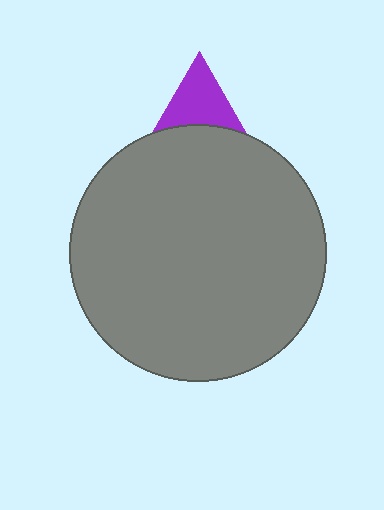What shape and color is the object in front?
The object in front is a gray circle.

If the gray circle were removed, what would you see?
You would see the complete purple triangle.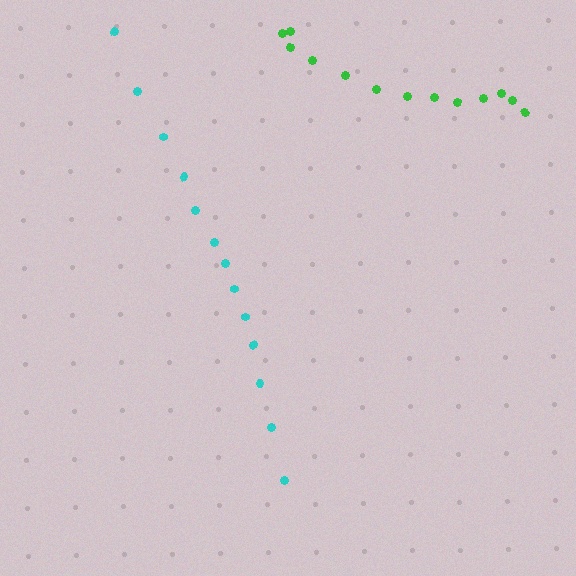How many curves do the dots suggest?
There are 2 distinct paths.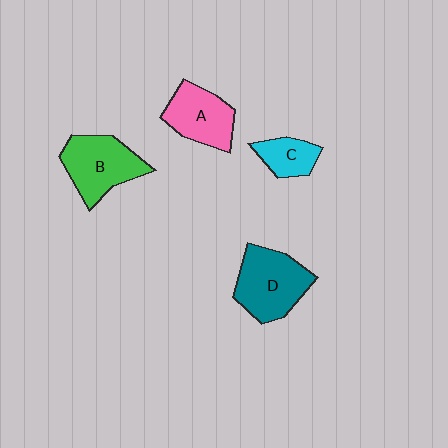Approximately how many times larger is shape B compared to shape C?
Approximately 1.9 times.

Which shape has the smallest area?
Shape C (cyan).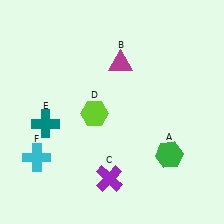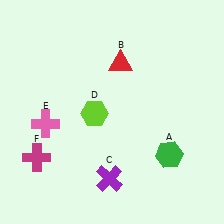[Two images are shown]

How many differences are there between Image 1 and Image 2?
There are 3 differences between the two images.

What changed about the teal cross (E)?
In Image 1, E is teal. In Image 2, it changed to pink.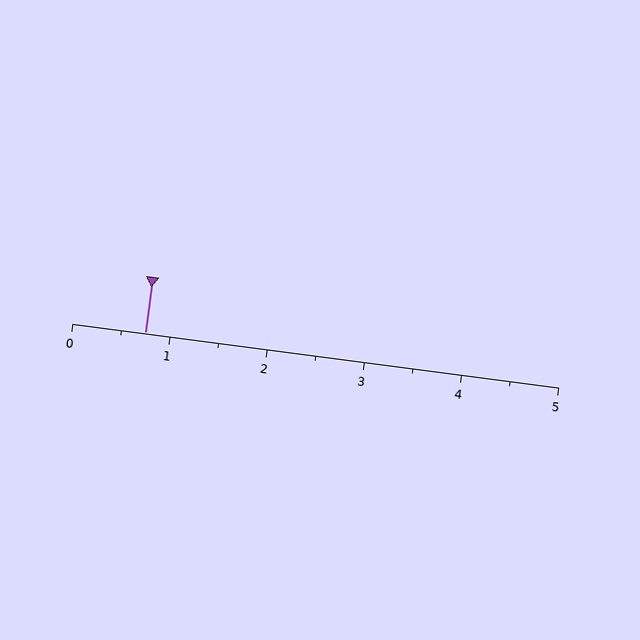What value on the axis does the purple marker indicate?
The marker indicates approximately 0.8.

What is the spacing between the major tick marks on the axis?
The major ticks are spaced 1 apart.